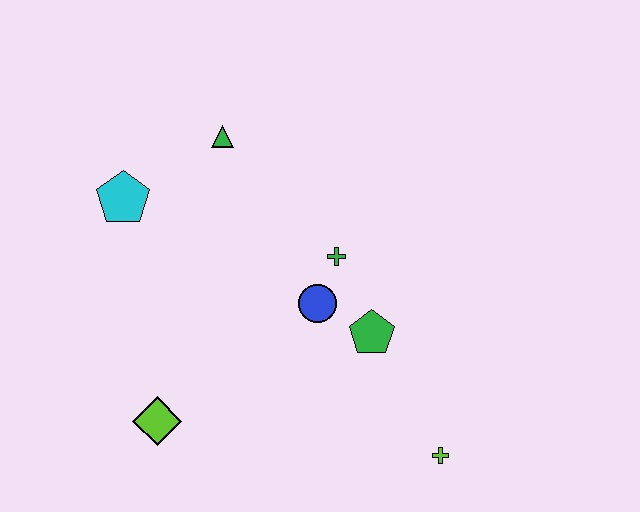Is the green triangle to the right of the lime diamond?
Yes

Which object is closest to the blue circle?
The green cross is closest to the blue circle.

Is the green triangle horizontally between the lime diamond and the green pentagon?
Yes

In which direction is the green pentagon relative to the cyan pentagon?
The green pentagon is to the right of the cyan pentagon.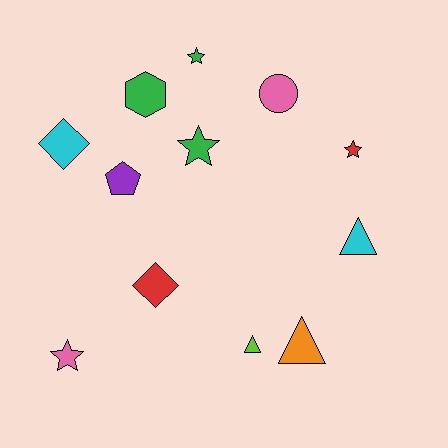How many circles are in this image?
There is 1 circle.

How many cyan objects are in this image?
There are 2 cyan objects.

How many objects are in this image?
There are 12 objects.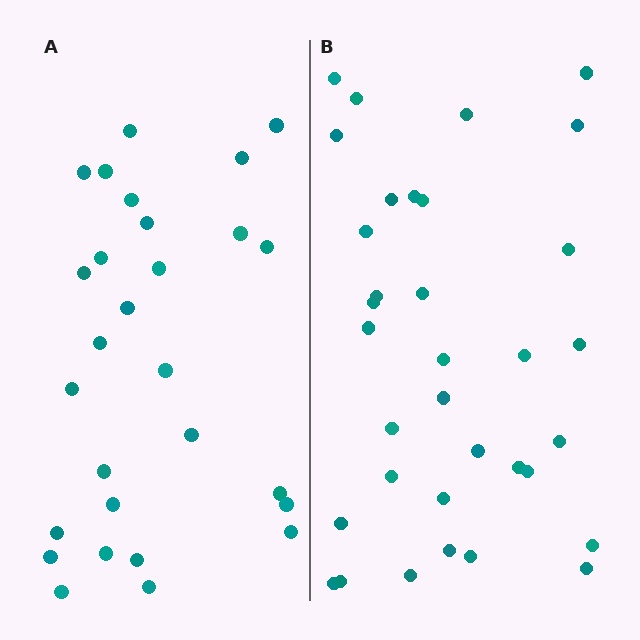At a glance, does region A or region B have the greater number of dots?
Region B (the right region) has more dots.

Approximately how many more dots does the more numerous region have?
Region B has about 6 more dots than region A.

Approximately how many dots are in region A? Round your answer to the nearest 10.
About 30 dots. (The exact count is 28, which rounds to 30.)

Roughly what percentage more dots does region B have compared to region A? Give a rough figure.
About 20% more.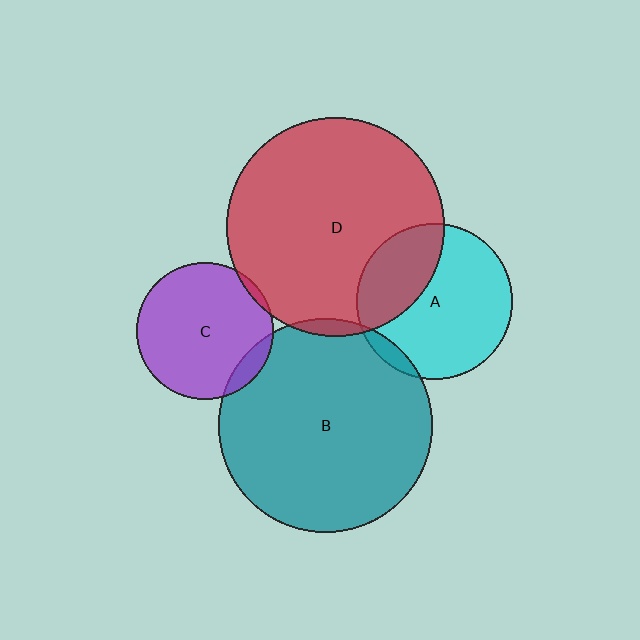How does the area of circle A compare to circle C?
Approximately 1.3 times.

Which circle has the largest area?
Circle D (red).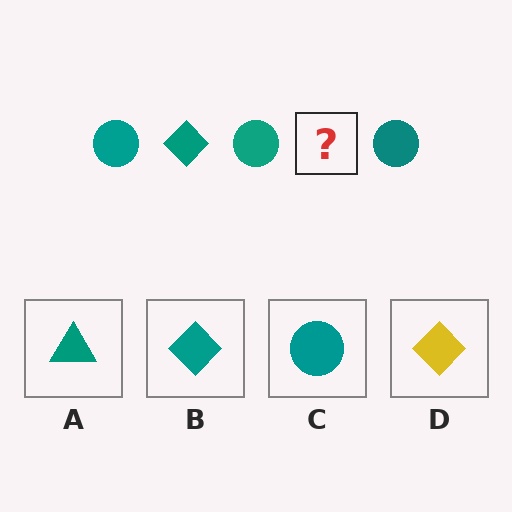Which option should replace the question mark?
Option B.